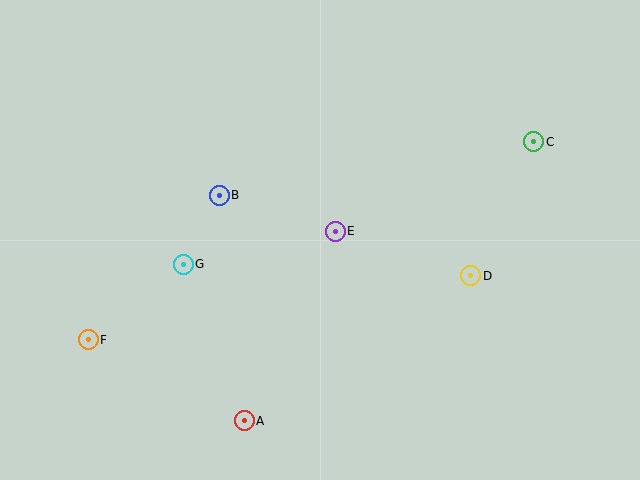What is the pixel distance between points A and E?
The distance between A and E is 210 pixels.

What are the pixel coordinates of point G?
Point G is at (183, 264).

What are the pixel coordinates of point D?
Point D is at (471, 276).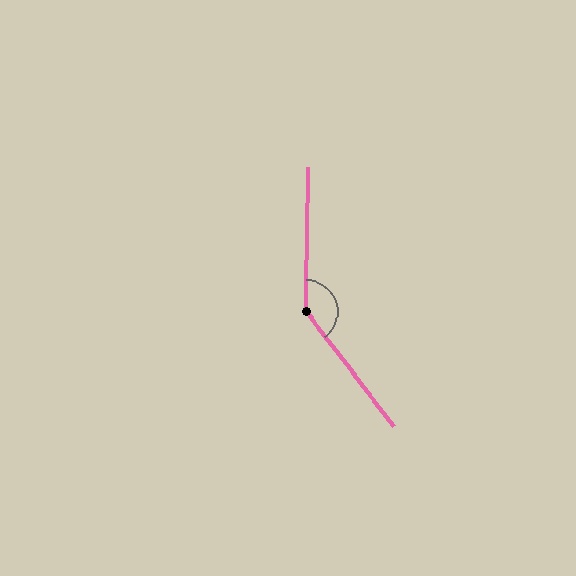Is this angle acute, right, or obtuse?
It is obtuse.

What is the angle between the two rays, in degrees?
Approximately 141 degrees.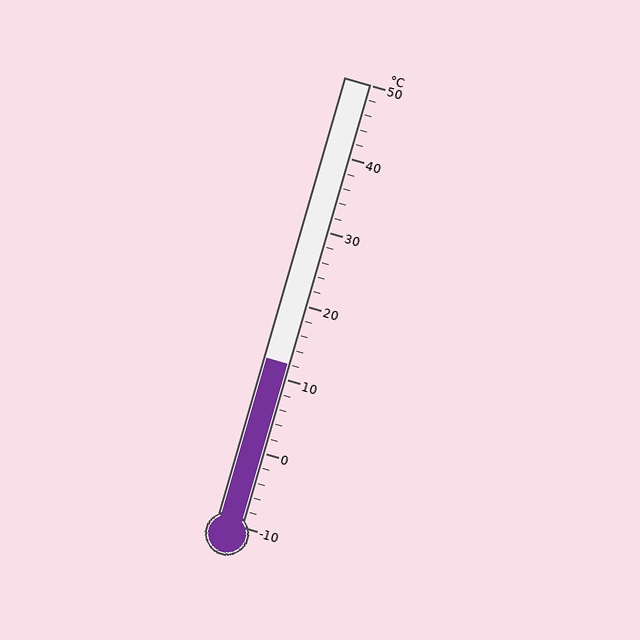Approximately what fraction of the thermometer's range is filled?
The thermometer is filled to approximately 35% of its range.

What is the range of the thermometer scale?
The thermometer scale ranges from -10°C to 50°C.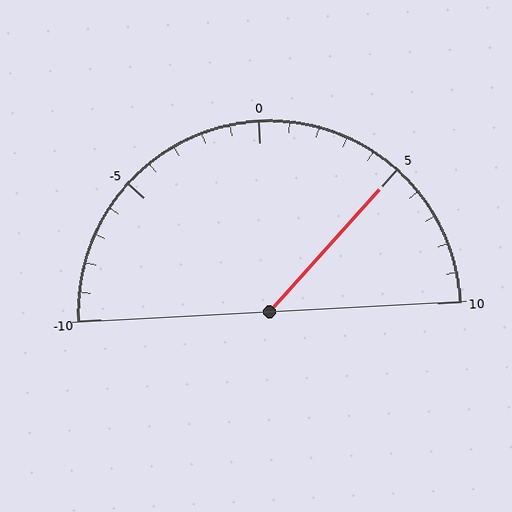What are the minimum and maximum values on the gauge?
The gauge ranges from -10 to 10.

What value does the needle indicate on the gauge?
The needle indicates approximately 5.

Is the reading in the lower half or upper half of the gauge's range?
The reading is in the upper half of the range (-10 to 10).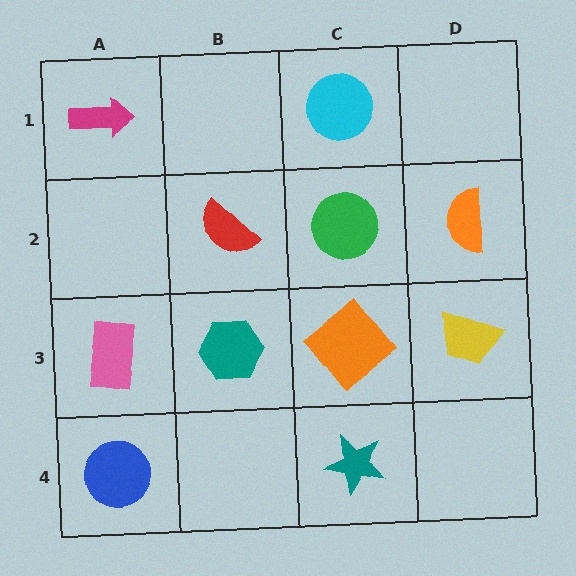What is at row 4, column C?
A teal star.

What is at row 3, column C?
An orange diamond.